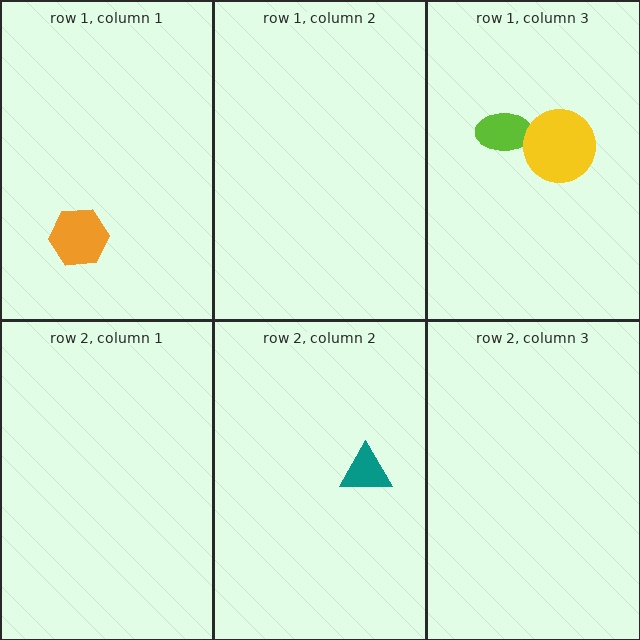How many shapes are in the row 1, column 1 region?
1.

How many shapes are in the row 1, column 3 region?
2.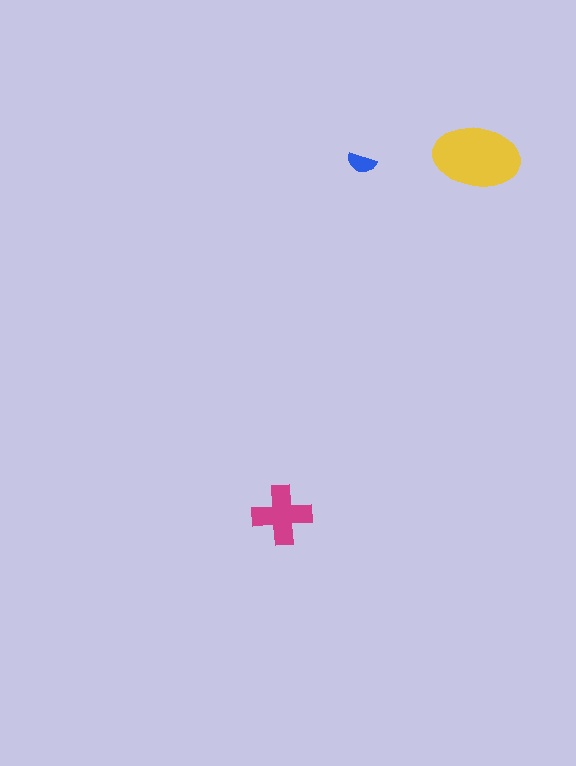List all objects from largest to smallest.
The yellow ellipse, the magenta cross, the blue semicircle.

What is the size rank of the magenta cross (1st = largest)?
2nd.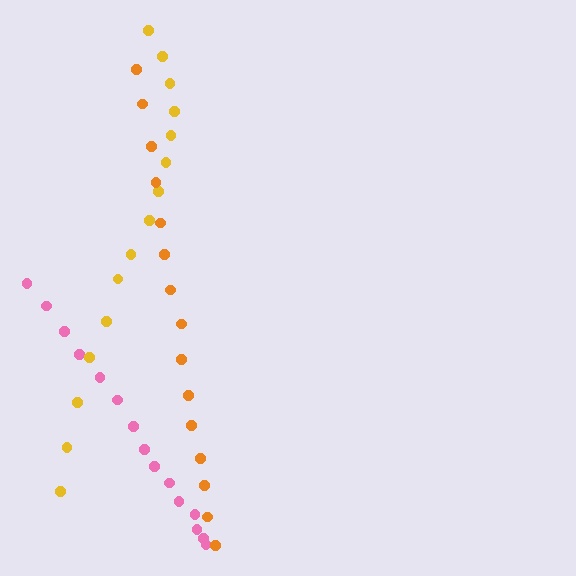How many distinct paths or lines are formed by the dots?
There are 3 distinct paths.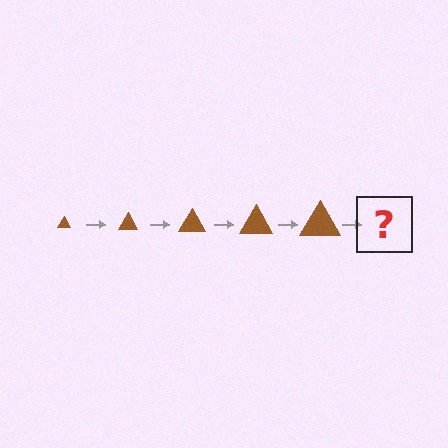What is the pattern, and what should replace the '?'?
The pattern is that the triangle gets progressively larger each step. The '?' should be a brown triangle, larger than the previous one.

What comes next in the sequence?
The next element should be a brown triangle, larger than the previous one.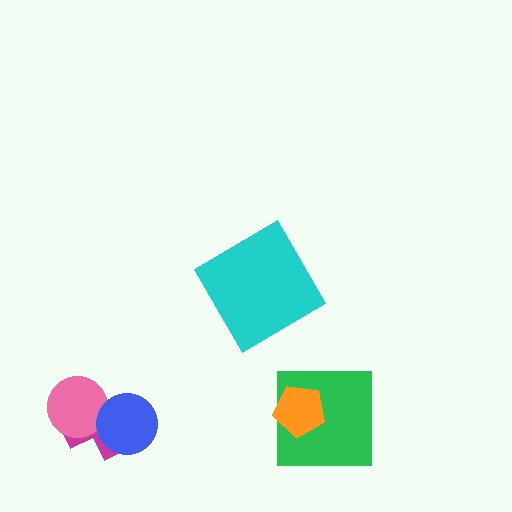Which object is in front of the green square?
The orange pentagon is in front of the green square.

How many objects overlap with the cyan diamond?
0 objects overlap with the cyan diamond.